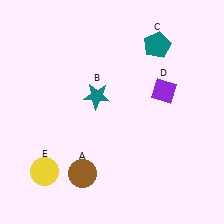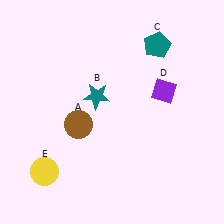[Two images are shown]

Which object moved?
The brown circle (A) moved up.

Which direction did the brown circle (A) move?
The brown circle (A) moved up.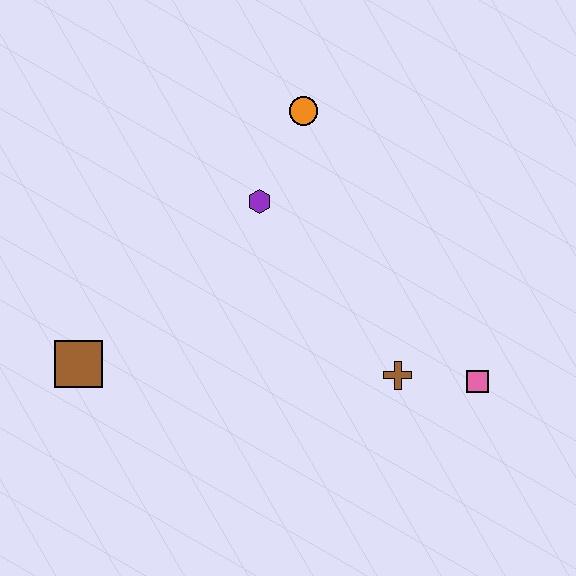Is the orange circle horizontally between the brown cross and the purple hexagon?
Yes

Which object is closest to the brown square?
The purple hexagon is closest to the brown square.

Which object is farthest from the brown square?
The pink square is farthest from the brown square.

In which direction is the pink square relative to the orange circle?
The pink square is below the orange circle.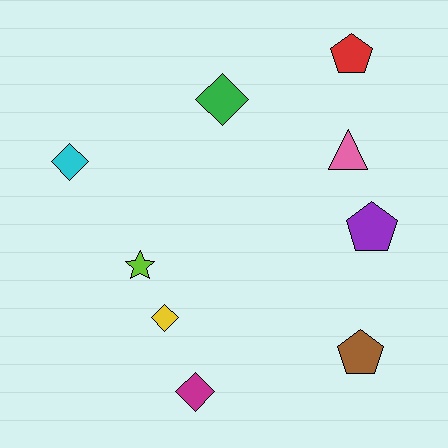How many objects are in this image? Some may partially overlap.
There are 9 objects.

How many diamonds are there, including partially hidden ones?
There are 4 diamonds.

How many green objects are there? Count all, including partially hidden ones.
There is 1 green object.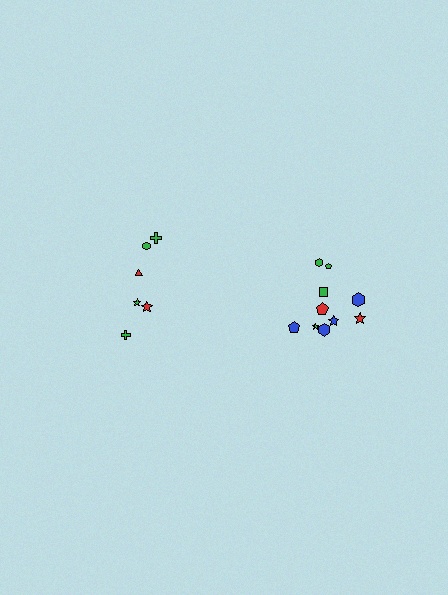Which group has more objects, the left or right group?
The right group.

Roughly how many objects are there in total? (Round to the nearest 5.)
Roughly 15 objects in total.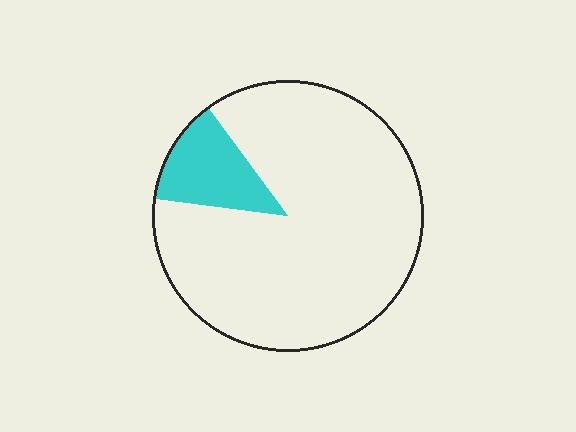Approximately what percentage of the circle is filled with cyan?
Approximately 15%.